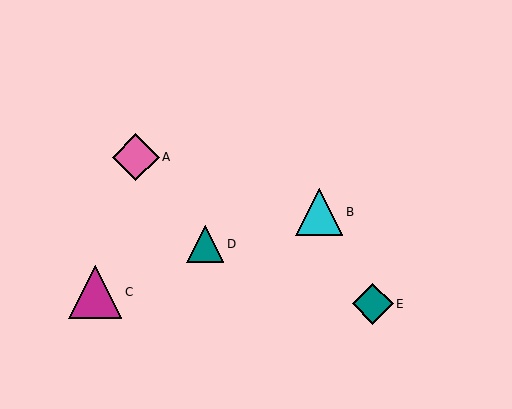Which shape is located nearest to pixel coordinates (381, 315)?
The teal diamond (labeled E) at (373, 304) is nearest to that location.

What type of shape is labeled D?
Shape D is a teal triangle.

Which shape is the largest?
The magenta triangle (labeled C) is the largest.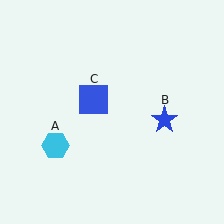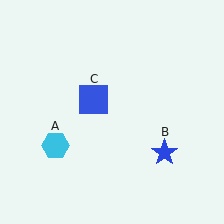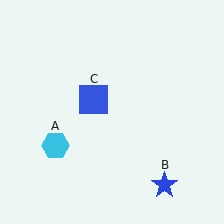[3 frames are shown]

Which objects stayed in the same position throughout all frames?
Cyan hexagon (object A) and blue square (object C) remained stationary.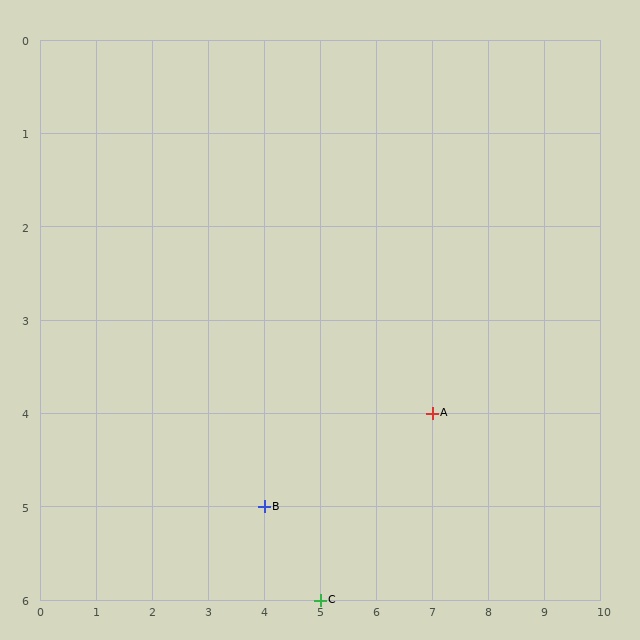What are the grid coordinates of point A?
Point A is at grid coordinates (7, 4).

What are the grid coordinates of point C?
Point C is at grid coordinates (5, 6).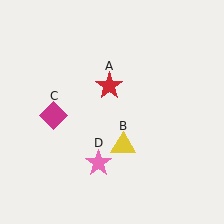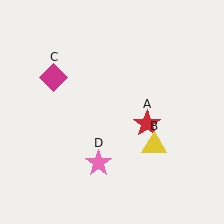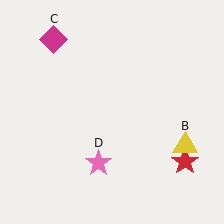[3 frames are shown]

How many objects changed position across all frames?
3 objects changed position: red star (object A), yellow triangle (object B), magenta diamond (object C).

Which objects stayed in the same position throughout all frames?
Pink star (object D) remained stationary.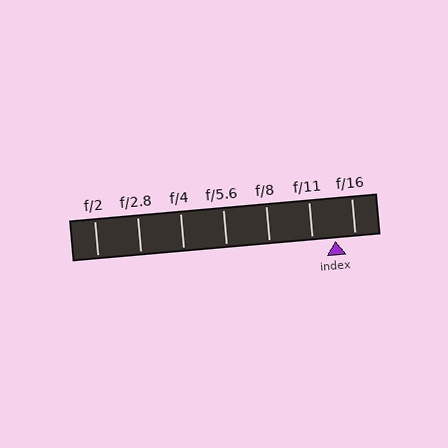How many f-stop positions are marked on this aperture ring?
There are 7 f-stop positions marked.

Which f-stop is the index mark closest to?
The index mark is closest to f/16.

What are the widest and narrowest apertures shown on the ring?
The widest aperture shown is f/2 and the narrowest is f/16.